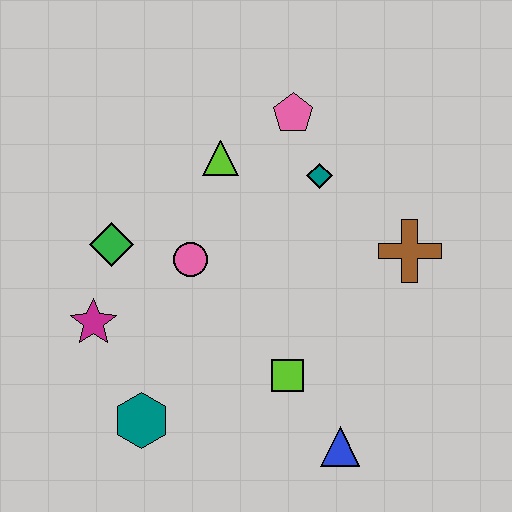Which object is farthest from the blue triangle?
The pink pentagon is farthest from the blue triangle.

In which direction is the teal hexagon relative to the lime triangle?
The teal hexagon is below the lime triangle.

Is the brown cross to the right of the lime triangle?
Yes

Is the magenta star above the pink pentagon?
No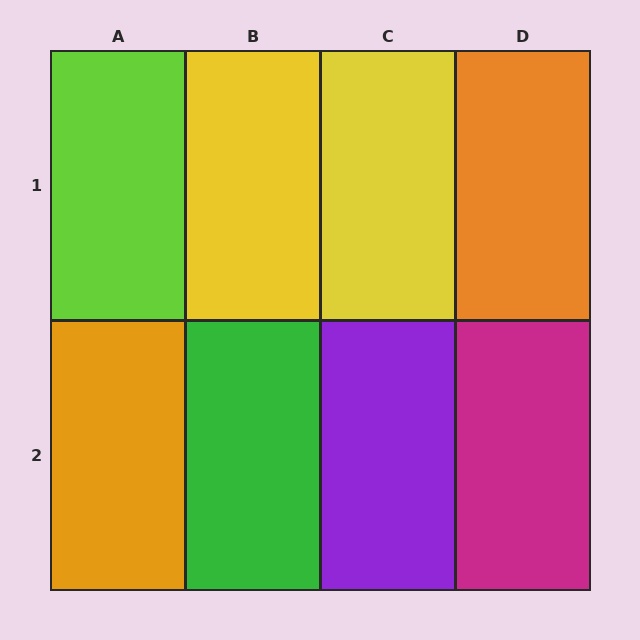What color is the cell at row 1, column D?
Orange.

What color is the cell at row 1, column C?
Yellow.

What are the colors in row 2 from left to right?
Orange, green, purple, magenta.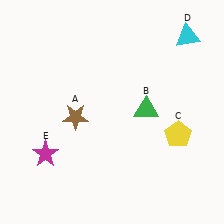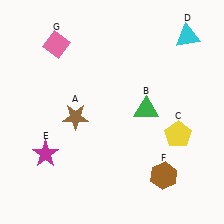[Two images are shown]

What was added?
A brown hexagon (F), a pink diamond (G) were added in Image 2.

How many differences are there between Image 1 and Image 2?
There are 2 differences between the two images.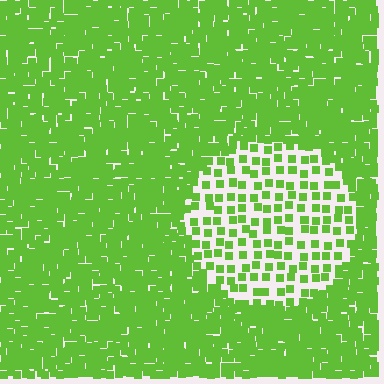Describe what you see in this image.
The image contains small lime elements arranged at two different densities. A circle-shaped region is visible where the elements are less densely packed than the surrounding area.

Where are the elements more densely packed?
The elements are more densely packed outside the circle boundary.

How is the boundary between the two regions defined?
The boundary is defined by a change in element density (approximately 2.8x ratio). All elements are the same color, size, and shape.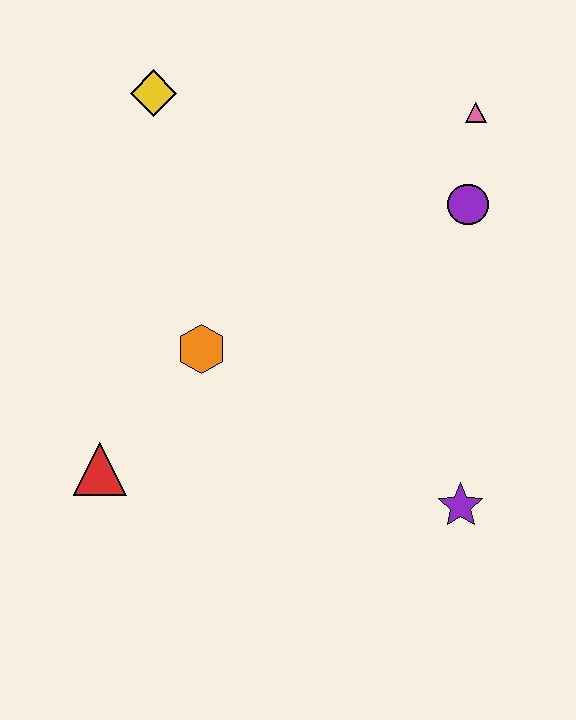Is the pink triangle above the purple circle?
Yes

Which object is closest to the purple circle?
The pink triangle is closest to the purple circle.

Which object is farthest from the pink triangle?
The red triangle is farthest from the pink triangle.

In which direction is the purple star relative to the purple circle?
The purple star is below the purple circle.